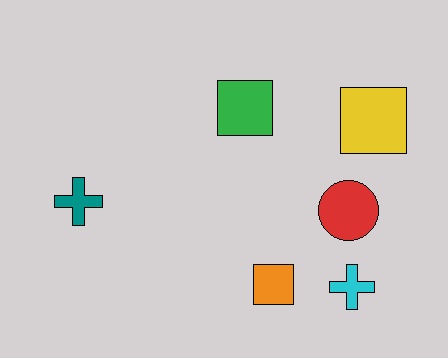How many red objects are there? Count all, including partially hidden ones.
There is 1 red object.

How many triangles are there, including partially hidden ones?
There are no triangles.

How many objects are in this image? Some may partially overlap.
There are 6 objects.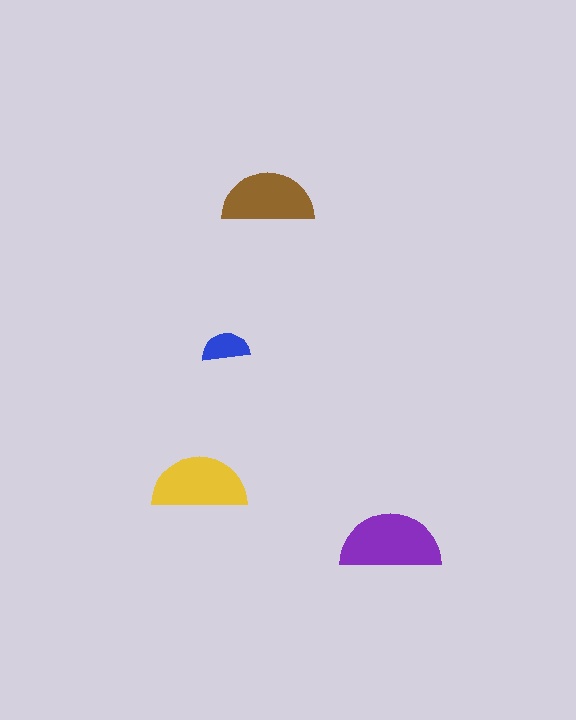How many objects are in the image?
There are 4 objects in the image.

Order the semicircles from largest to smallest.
the purple one, the yellow one, the brown one, the blue one.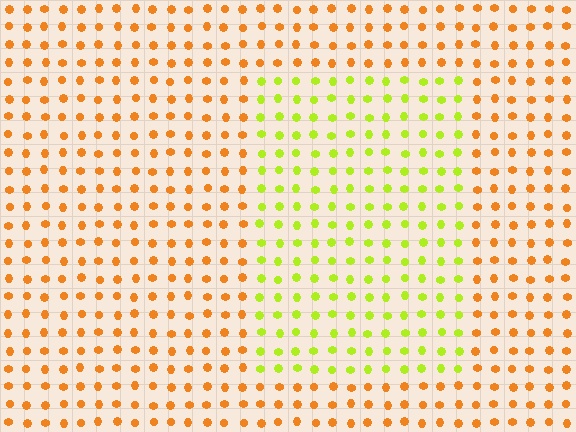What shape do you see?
I see a rectangle.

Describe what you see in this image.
The image is filled with small orange elements in a uniform arrangement. A rectangle-shaped region is visible where the elements are tinted to a slightly different hue, forming a subtle color boundary.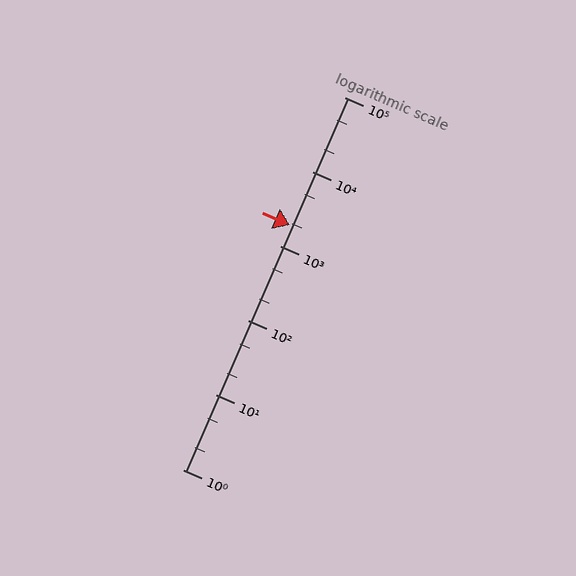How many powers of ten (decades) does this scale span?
The scale spans 5 decades, from 1 to 100000.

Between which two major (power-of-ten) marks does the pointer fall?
The pointer is between 1000 and 10000.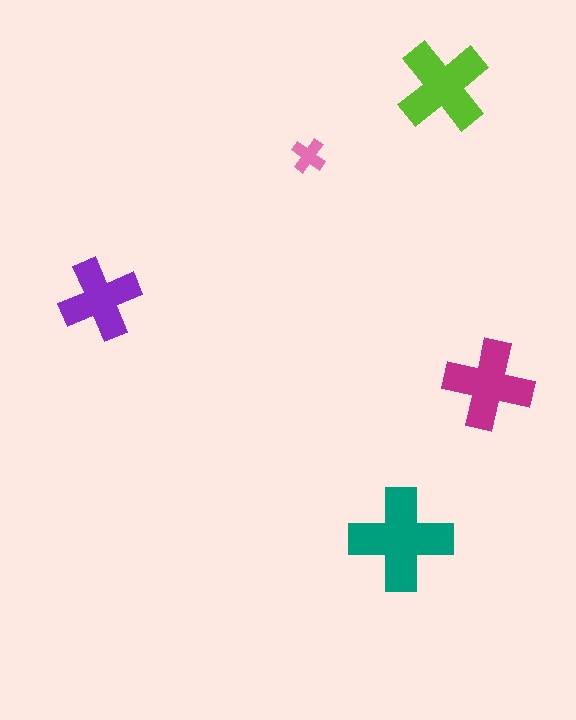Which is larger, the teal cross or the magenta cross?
The teal one.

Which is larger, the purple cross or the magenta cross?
The magenta one.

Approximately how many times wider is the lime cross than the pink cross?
About 2.5 times wider.